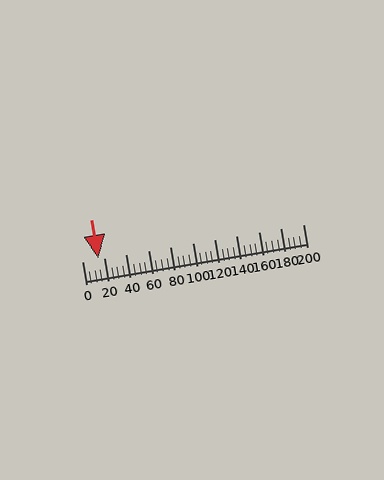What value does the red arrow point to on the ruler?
The red arrow points to approximately 15.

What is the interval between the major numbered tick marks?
The major tick marks are spaced 20 units apart.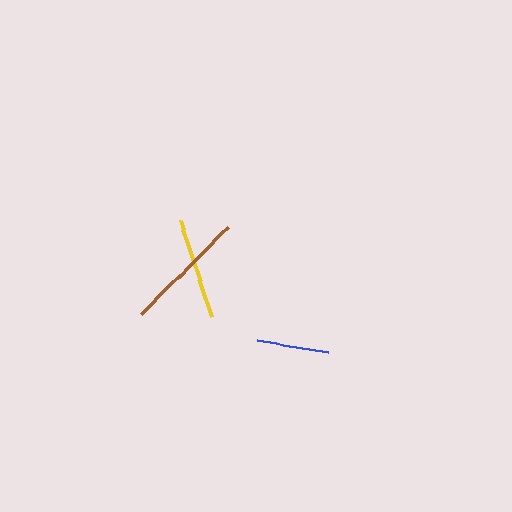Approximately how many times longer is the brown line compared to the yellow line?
The brown line is approximately 1.2 times the length of the yellow line.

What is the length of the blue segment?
The blue segment is approximately 72 pixels long.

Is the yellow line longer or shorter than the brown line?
The brown line is longer than the yellow line.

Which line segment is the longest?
The brown line is the longest at approximately 122 pixels.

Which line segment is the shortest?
The blue line is the shortest at approximately 72 pixels.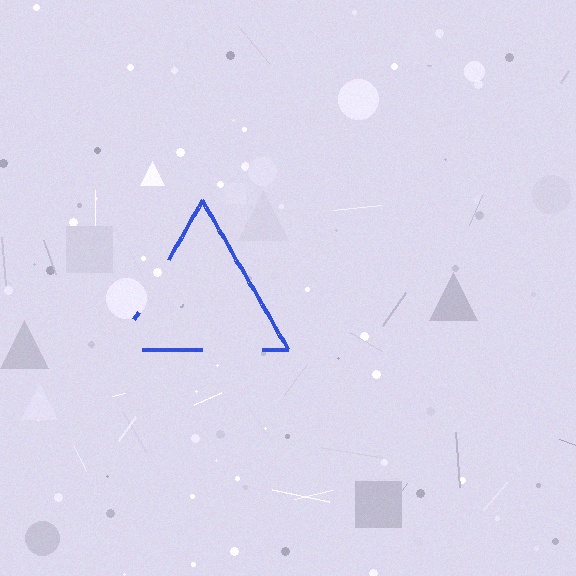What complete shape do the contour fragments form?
The contour fragments form a triangle.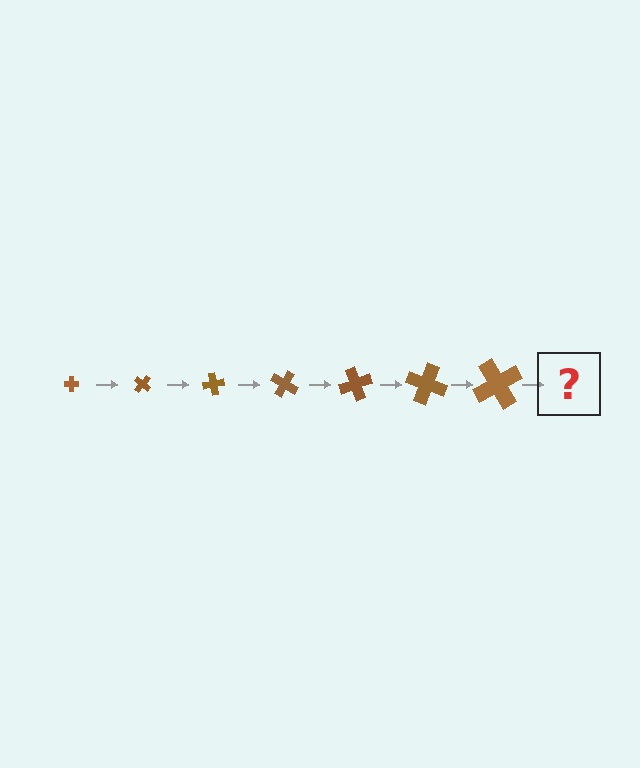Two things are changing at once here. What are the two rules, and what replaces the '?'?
The two rules are that the cross grows larger each step and it rotates 40 degrees each step. The '?' should be a cross, larger than the previous one and rotated 280 degrees from the start.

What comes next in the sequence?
The next element should be a cross, larger than the previous one and rotated 280 degrees from the start.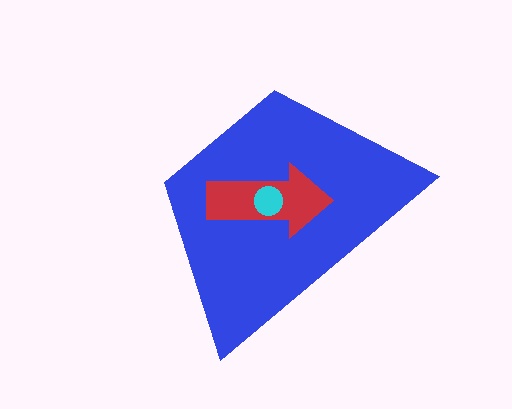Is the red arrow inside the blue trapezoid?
Yes.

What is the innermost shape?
The cyan circle.